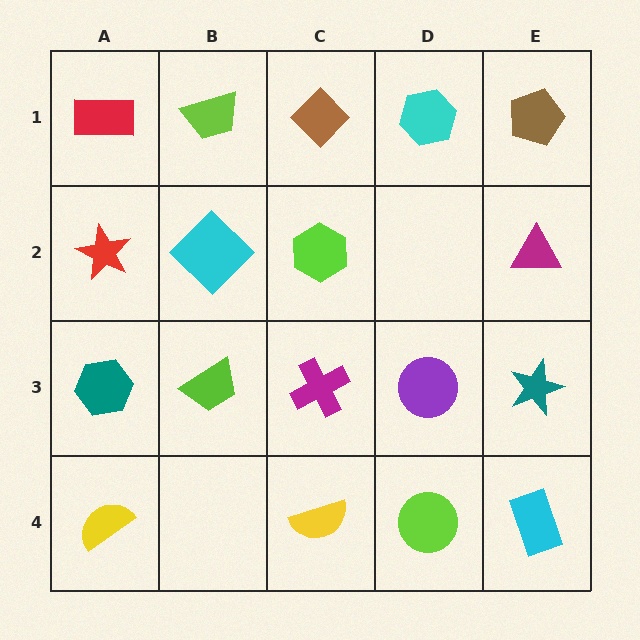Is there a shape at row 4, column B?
No, that cell is empty.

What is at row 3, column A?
A teal hexagon.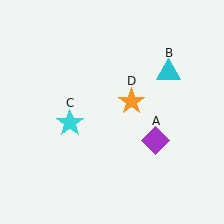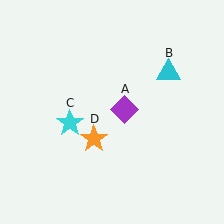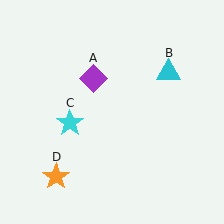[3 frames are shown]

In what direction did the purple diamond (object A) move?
The purple diamond (object A) moved up and to the left.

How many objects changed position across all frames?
2 objects changed position: purple diamond (object A), orange star (object D).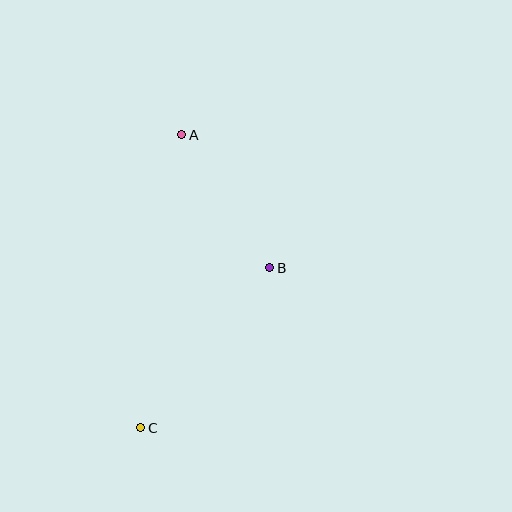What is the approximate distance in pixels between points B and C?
The distance between B and C is approximately 205 pixels.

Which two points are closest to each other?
Points A and B are closest to each other.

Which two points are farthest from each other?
Points A and C are farthest from each other.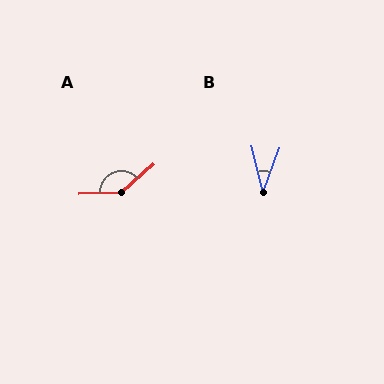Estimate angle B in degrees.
Approximately 34 degrees.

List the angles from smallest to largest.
B (34°), A (141°).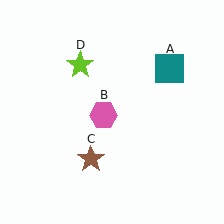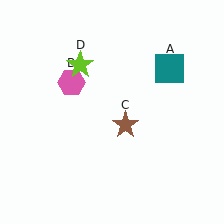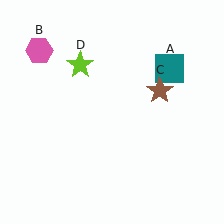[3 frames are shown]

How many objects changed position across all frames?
2 objects changed position: pink hexagon (object B), brown star (object C).